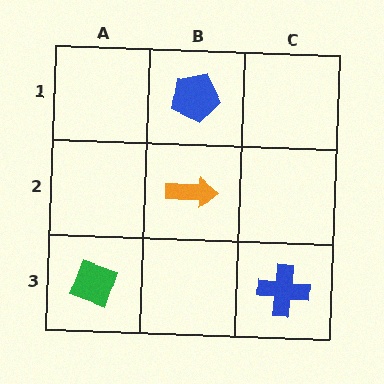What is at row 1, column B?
A blue pentagon.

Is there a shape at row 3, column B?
No, that cell is empty.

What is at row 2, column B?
An orange arrow.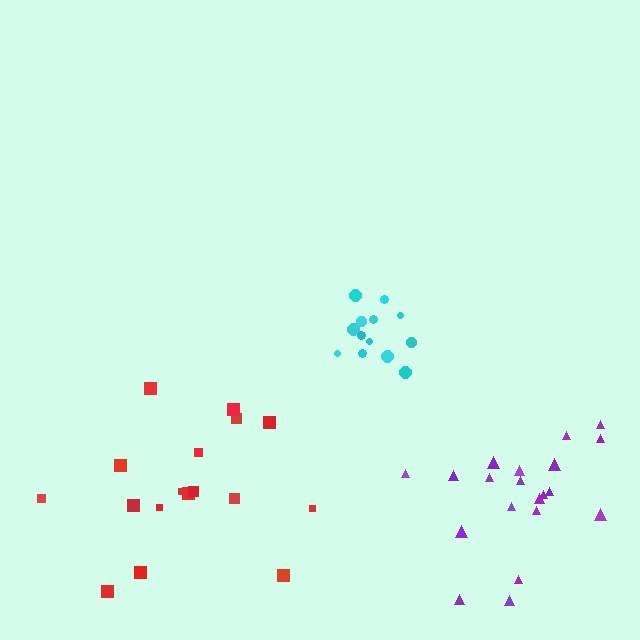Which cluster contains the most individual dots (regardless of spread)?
Purple (20).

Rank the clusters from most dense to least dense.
cyan, purple, red.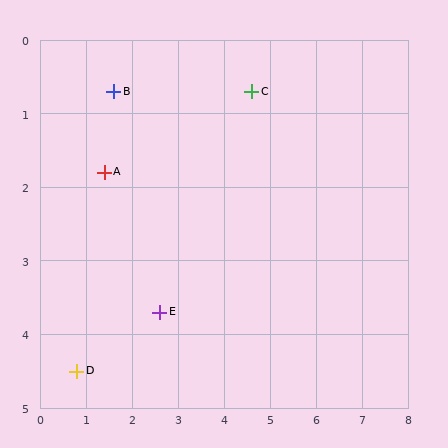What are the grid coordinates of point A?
Point A is at approximately (1.4, 1.8).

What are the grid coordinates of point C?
Point C is at approximately (4.6, 0.7).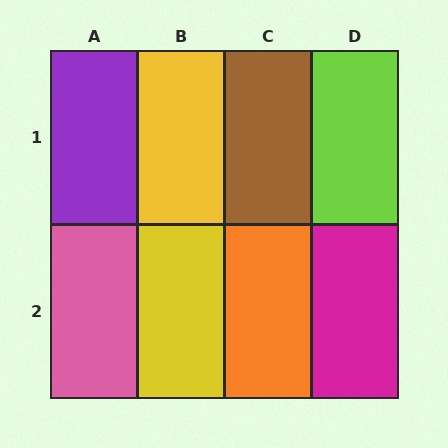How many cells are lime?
1 cell is lime.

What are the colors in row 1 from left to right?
Purple, yellow, brown, lime.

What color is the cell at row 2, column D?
Magenta.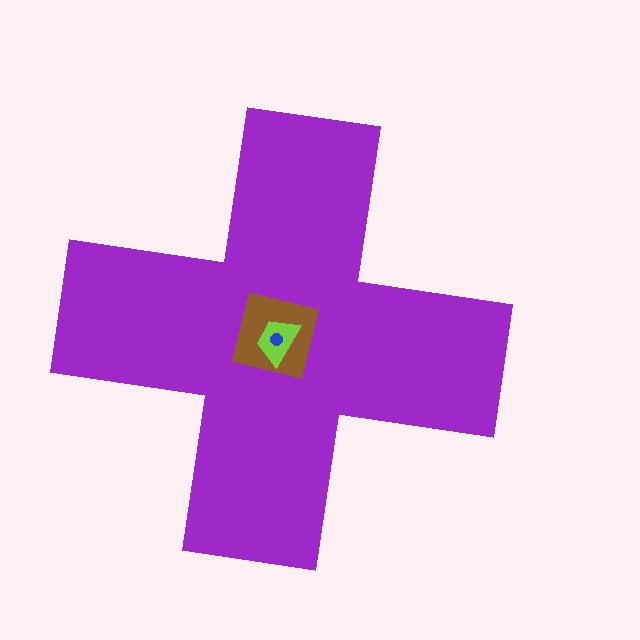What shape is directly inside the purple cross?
The brown square.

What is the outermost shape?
The purple cross.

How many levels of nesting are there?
4.